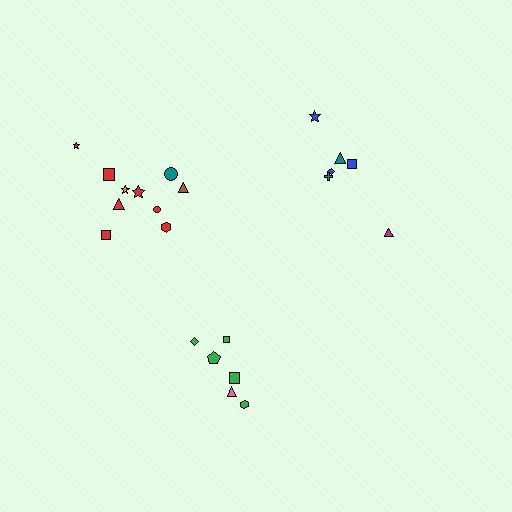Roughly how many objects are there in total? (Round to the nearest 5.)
Roughly 20 objects in total.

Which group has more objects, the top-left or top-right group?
The top-left group.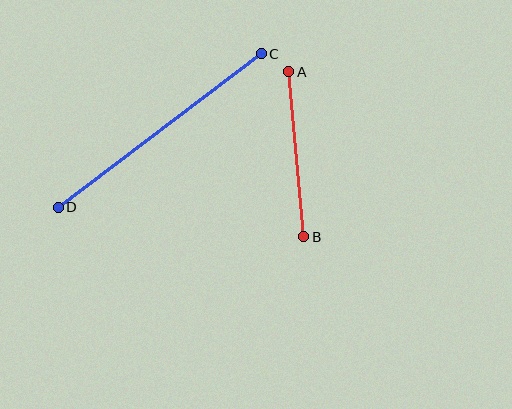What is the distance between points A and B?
The distance is approximately 166 pixels.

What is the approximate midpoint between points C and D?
The midpoint is at approximately (160, 131) pixels.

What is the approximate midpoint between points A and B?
The midpoint is at approximately (296, 154) pixels.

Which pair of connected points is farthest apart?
Points C and D are farthest apart.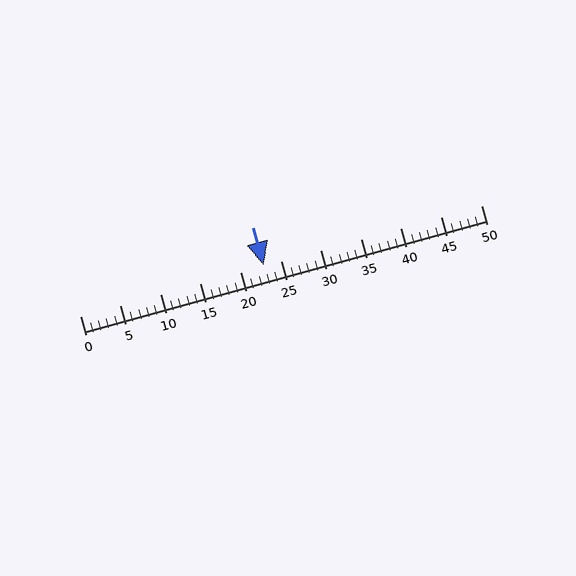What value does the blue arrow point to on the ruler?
The blue arrow points to approximately 23.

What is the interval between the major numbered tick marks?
The major tick marks are spaced 5 units apart.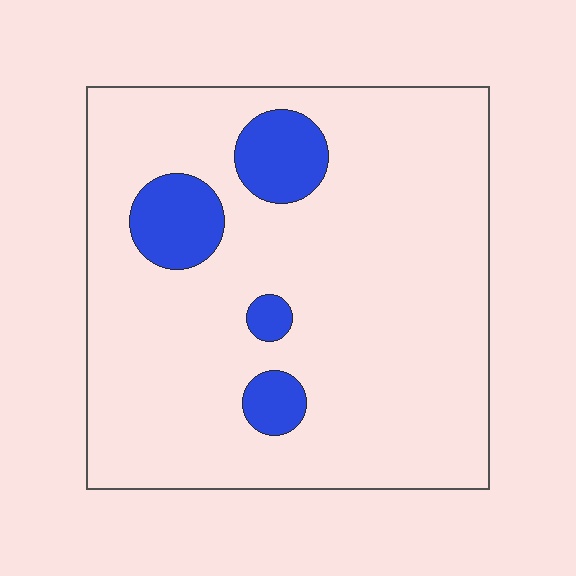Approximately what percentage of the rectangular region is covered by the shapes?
Approximately 10%.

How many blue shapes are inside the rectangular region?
4.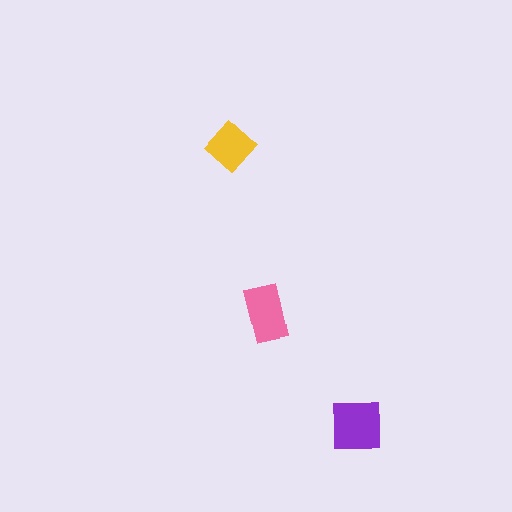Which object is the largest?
The purple square.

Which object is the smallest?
The yellow diamond.